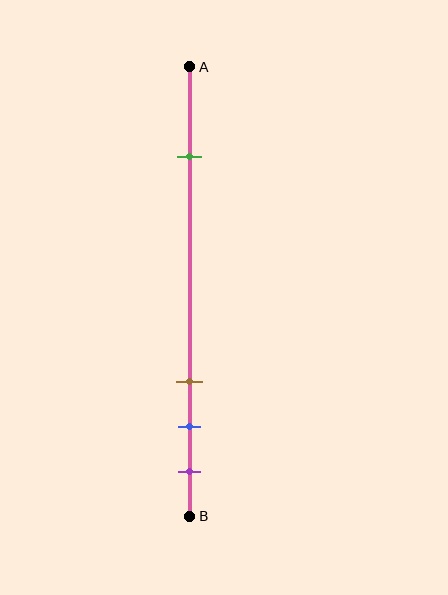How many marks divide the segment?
There are 4 marks dividing the segment.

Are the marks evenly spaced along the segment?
No, the marks are not evenly spaced.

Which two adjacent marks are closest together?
The blue and purple marks are the closest adjacent pair.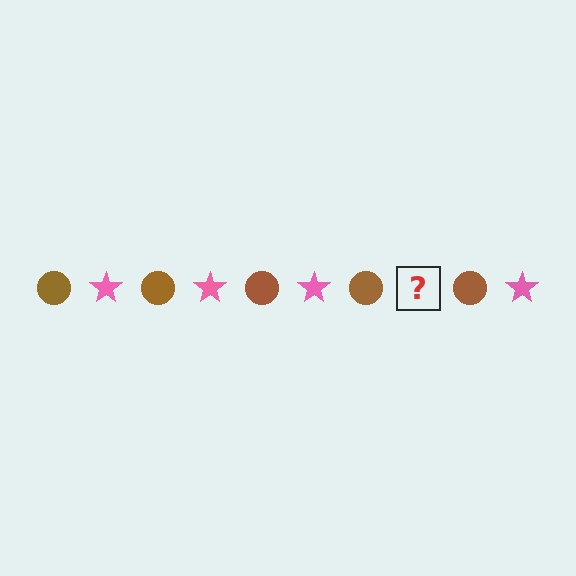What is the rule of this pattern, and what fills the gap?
The rule is that the pattern alternates between brown circle and pink star. The gap should be filled with a pink star.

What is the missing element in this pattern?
The missing element is a pink star.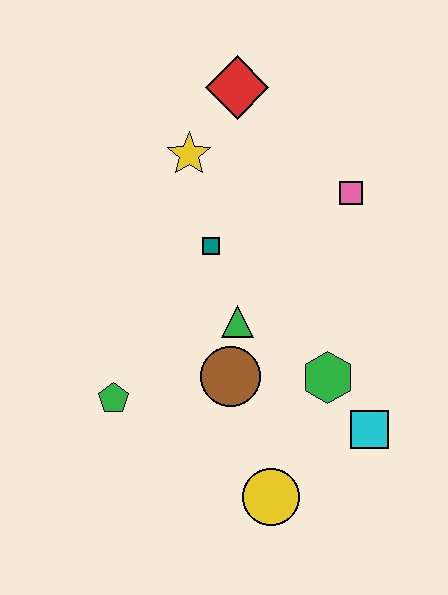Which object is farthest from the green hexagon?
The red diamond is farthest from the green hexagon.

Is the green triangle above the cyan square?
Yes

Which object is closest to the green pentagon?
The brown circle is closest to the green pentagon.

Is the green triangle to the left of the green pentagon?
No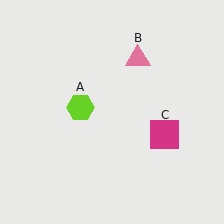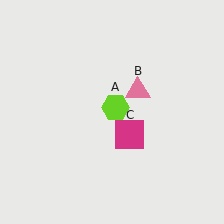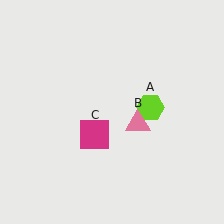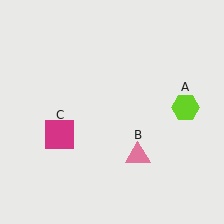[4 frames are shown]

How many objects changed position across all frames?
3 objects changed position: lime hexagon (object A), pink triangle (object B), magenta square (object C).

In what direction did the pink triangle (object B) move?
The pink triangle (object B) moved down.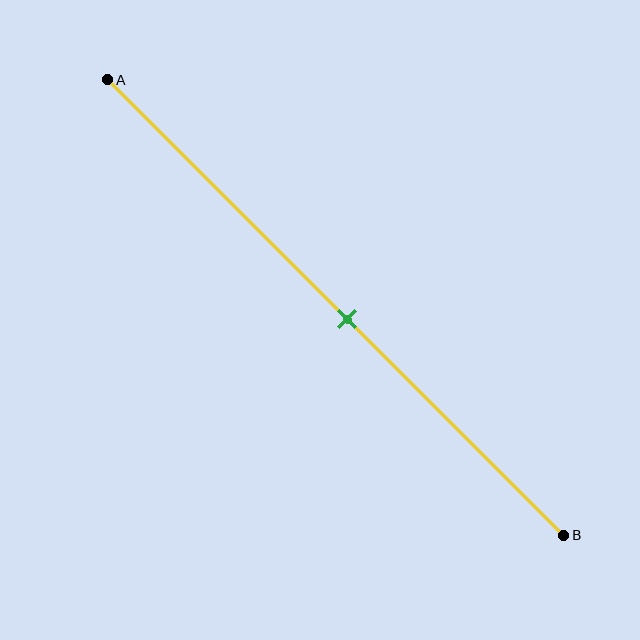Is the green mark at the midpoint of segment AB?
Yes, the mark is approximately at the midpoint.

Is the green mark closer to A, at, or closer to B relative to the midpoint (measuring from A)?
The green mark is approximately at the midpoint of segment AB.